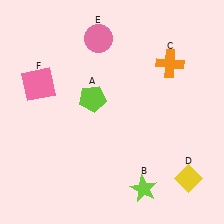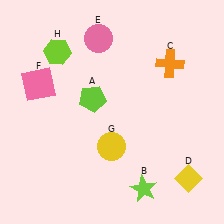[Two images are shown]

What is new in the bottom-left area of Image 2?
A yellow circle (G) was added in the bottom-left area of Image 2.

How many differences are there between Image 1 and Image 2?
There are 2 differences between the two images.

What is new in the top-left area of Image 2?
A lime hexagon (H) was added in the top-left area of Image 2.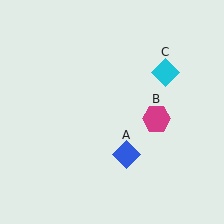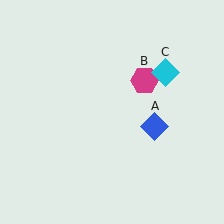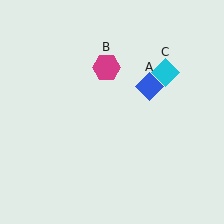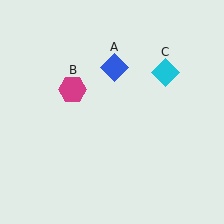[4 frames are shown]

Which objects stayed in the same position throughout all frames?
Cyan diamond (object C) remained stationary.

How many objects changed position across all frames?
2 objects changed position: blue diamond (object A), magenta hexagon (object B).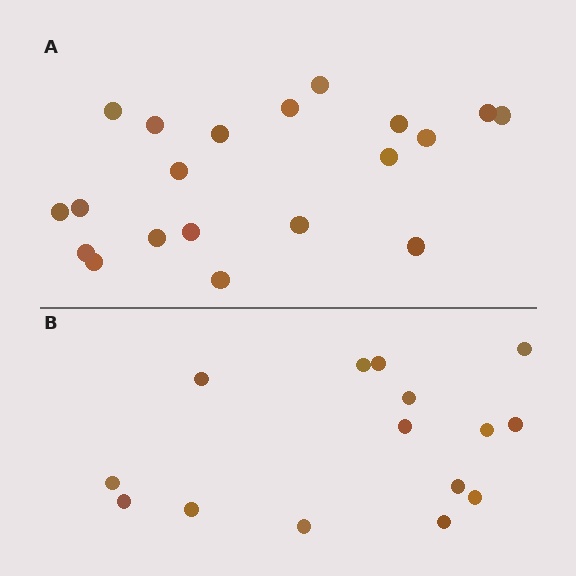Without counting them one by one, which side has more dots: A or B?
Region A (the top region) has more dots.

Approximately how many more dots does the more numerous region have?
Region A has about 5 more dots than region B.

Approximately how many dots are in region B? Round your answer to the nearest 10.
About 20 dots. (The exact count is 15, which rounds to 20.)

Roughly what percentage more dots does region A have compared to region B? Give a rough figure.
About 35% more.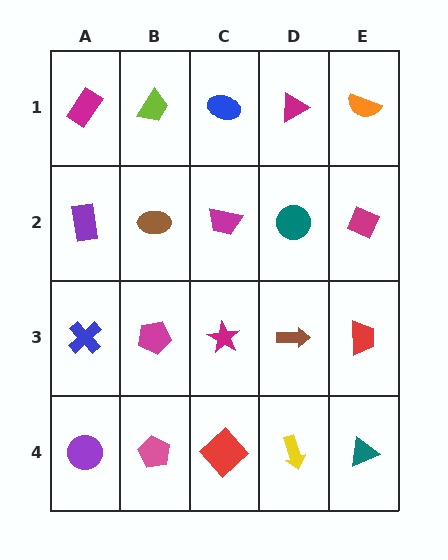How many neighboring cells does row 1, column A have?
2.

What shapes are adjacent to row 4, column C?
A magenta star (row 3, column C), a pink pentagon (row 4, column B), a yellow arrow (row 4, column D).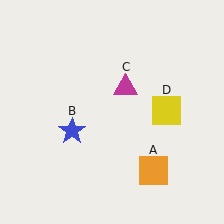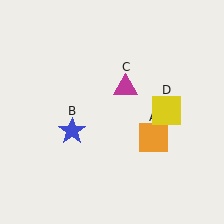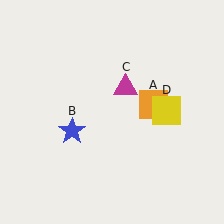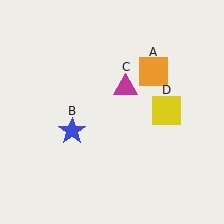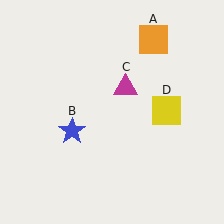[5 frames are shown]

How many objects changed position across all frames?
1 object changed position: orange square (object A).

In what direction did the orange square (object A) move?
The orange square (object A) moved up.